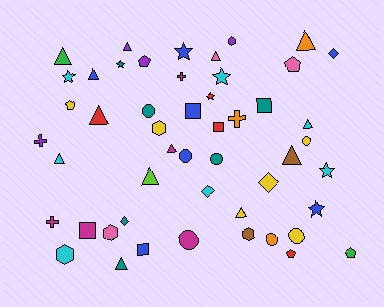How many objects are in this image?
There are 50 objects.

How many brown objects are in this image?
There are 2 brown objects.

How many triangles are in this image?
There are 13 triangles.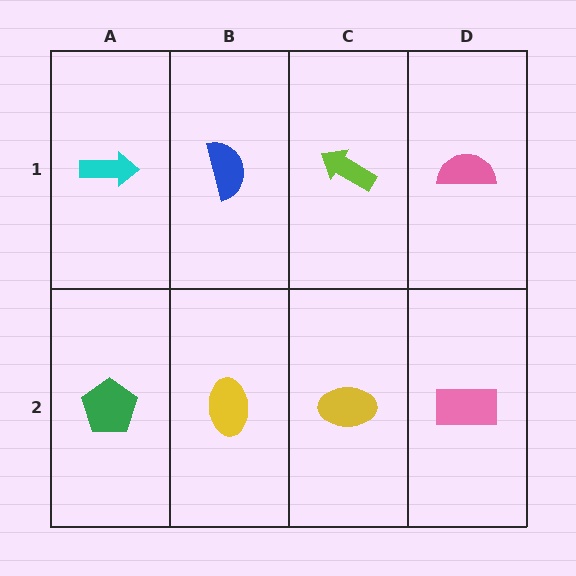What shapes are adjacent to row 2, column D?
A pink semicircle (row 1, column D), a yellow ellipse (row 2, column C).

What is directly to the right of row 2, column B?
A yellow ellipse.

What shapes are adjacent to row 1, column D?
A pink rectangle (row 2, column D), a lime arrow (row 1, column C).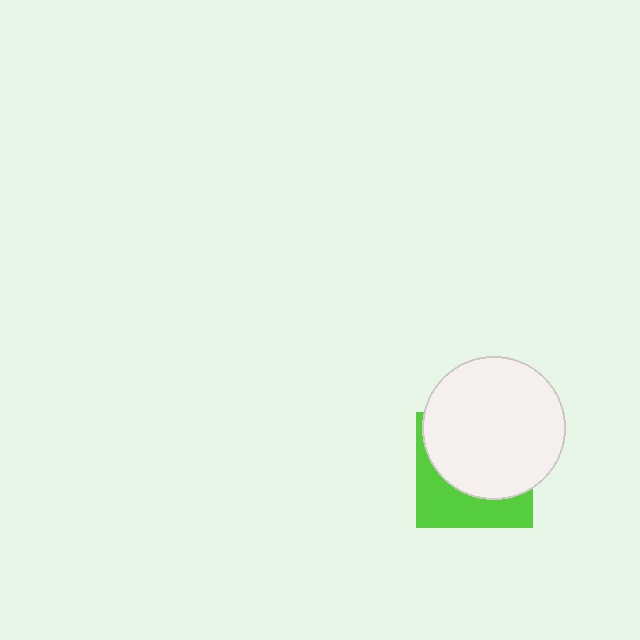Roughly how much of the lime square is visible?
A small part of it is visible (roughly 37%).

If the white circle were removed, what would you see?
You would see the complete lime square.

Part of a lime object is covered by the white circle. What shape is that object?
It is a square.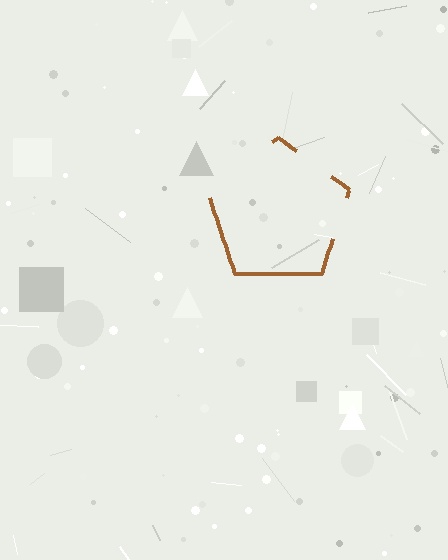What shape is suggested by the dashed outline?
The dashed outline suggests a pentagon.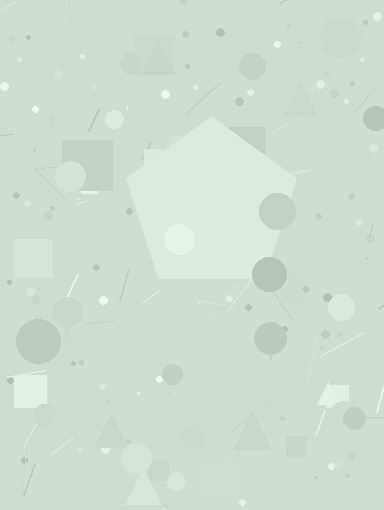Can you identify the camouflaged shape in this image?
The camouflaged shape is a pentagon.